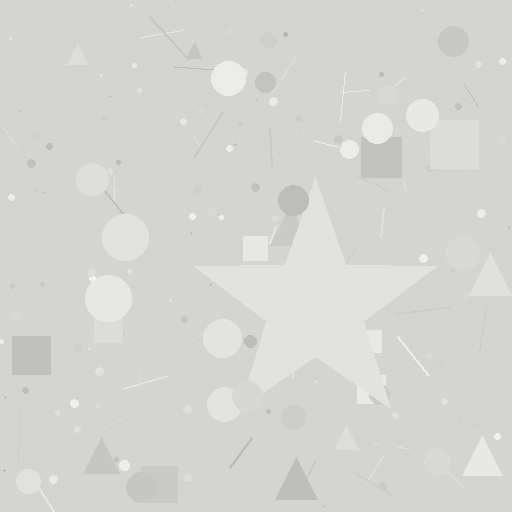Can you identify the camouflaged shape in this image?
The camouflaged shape is a star.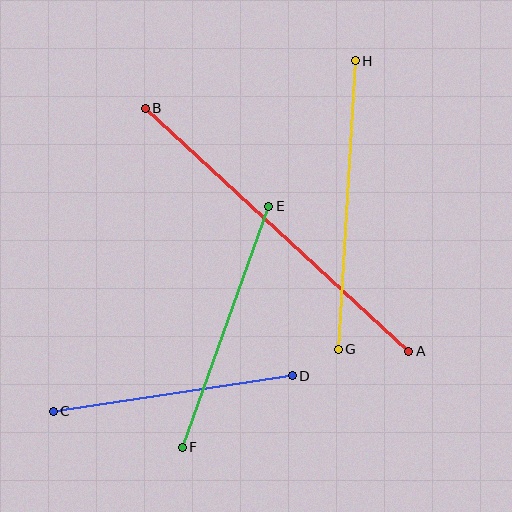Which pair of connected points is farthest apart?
Points A and B are farthest apart.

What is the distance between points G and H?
The distance is approximately 289 pixels.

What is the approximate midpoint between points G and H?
The midpoint is at approximately (347, 205) pixels.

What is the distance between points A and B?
The distance is approximately 358 pixels.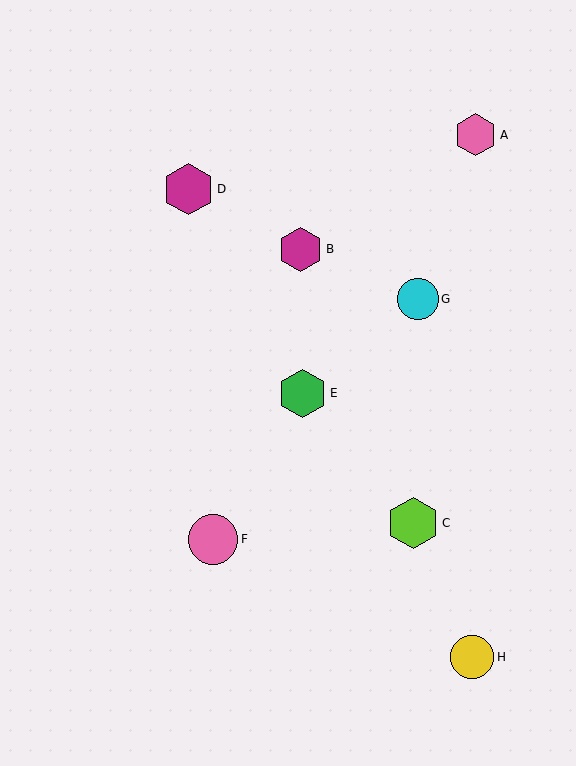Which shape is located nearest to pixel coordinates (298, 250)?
The magenta hexagon (labeled B) at (301, 249) is nearest to that location.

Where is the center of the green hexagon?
The center of the green hexagon is at (303, 393).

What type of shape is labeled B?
Shape B is a magenta hexagon.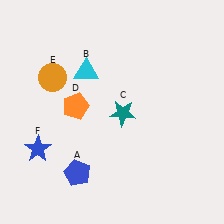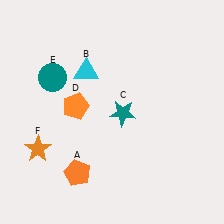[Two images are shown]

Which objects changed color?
A changed from blue to orange. E changed from orange to teal. F changed from blue to orange.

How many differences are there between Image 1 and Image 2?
There are 3 differences between the two images.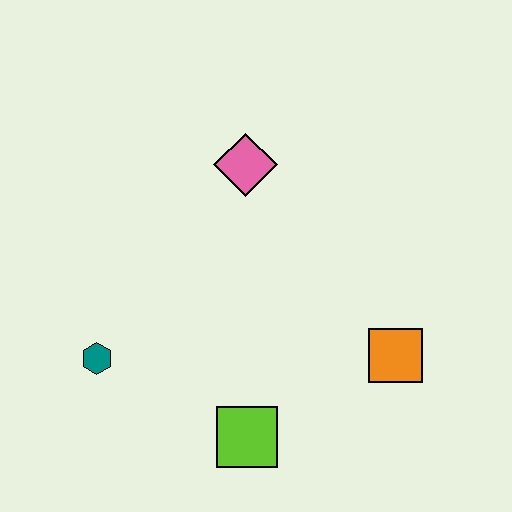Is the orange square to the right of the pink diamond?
Yes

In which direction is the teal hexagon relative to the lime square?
The teal hexagon is to the left of the lime square.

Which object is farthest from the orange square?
The teal hexagon is farthest from the orange square.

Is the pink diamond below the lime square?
No